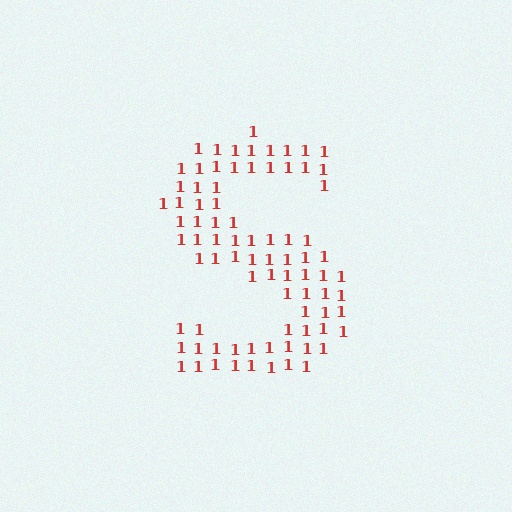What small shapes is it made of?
It is made of small digit 1's.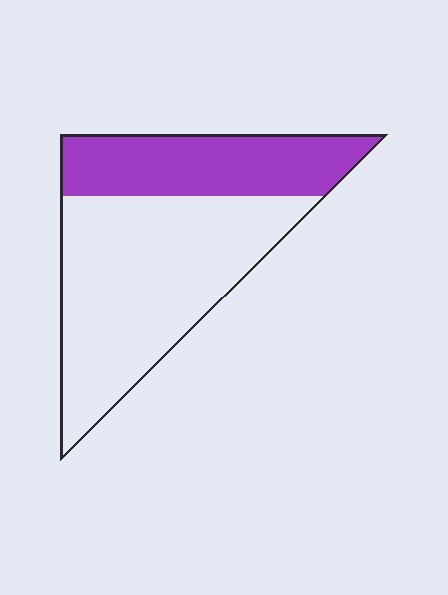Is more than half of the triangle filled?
No.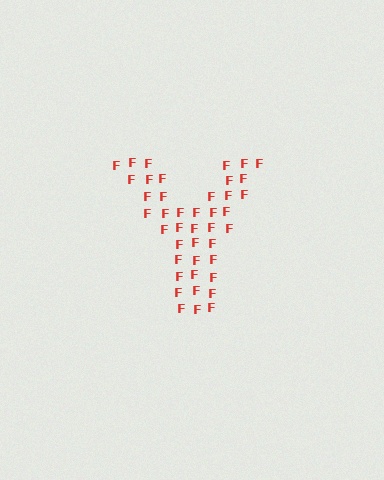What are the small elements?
The small elements are letter F's.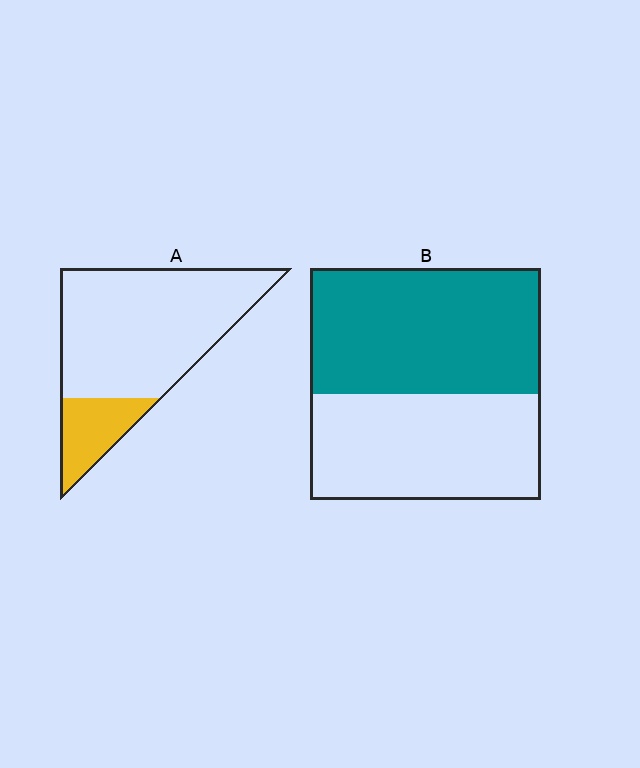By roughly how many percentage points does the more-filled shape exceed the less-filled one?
By roughly 35 percentage points (B over A).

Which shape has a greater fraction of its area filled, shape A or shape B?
Shape B.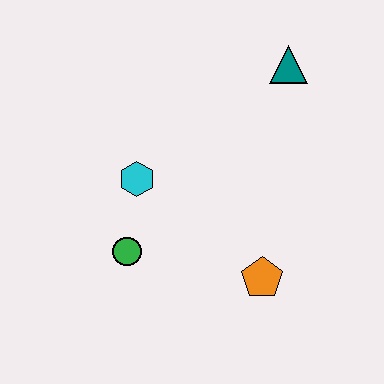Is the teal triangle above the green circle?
Yes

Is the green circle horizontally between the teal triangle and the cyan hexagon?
No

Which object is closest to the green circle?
The cyan hexagon is closest to the green circle.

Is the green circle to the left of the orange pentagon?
Yes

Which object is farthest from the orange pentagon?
The teal triangle is farthest from the orange pentagon.